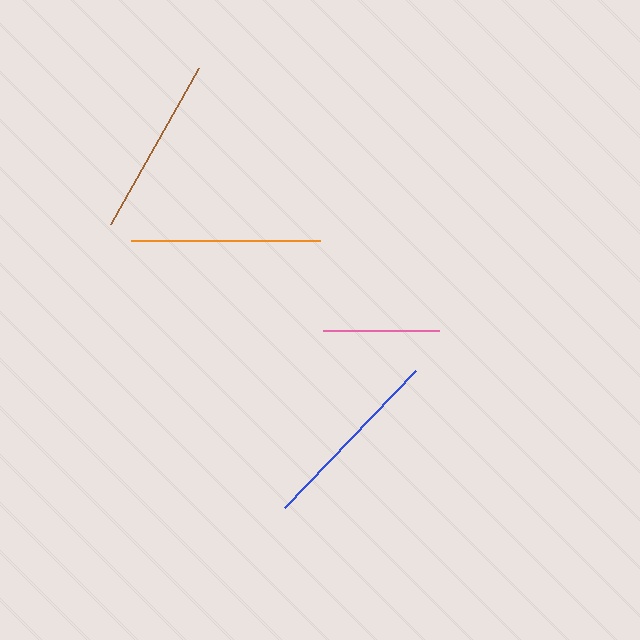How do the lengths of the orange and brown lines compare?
The orange and brown lines are approximately the same length.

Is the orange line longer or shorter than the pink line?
The orange line is longer than the pink line.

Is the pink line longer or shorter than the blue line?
The blue line is longer than the pink line.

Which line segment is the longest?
The blue line is the longest at approximately 190 pixels.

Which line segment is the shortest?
The pink line is the shortest at approximately 116 pixels.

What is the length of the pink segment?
The pink segment is approximately 116 pixels long.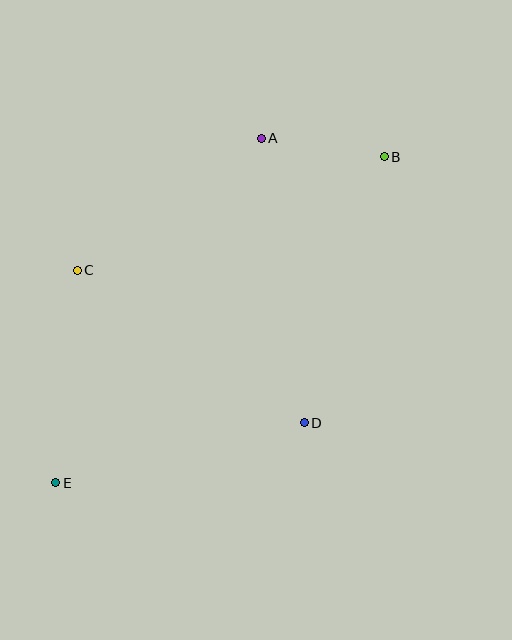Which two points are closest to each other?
Points A and B are closest to each other.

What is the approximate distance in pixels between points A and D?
The distance between A and D is approximately 288 pixels.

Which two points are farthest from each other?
Points B and E are farthest from each other.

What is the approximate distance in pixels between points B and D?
The distance between B and D is approximately 277 pixels.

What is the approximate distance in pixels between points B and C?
The distance between B and C is approximately 327 pixels.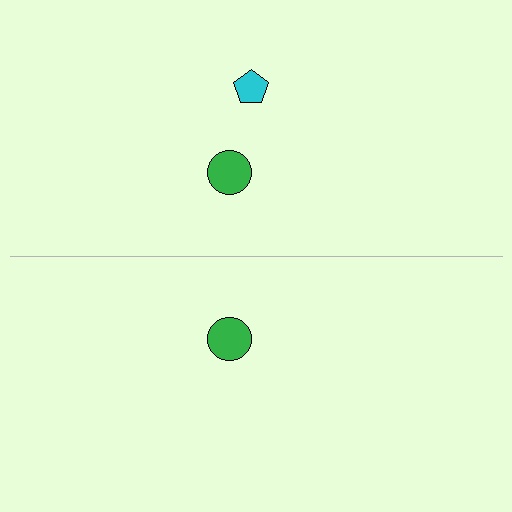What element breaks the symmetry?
A cyan pentagon is missing from the bottom side.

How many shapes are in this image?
There are 3 shapes in this image.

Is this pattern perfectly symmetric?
No, the pattern is not perfectly symmetric. A cyan pentagon is missing from the bottom side.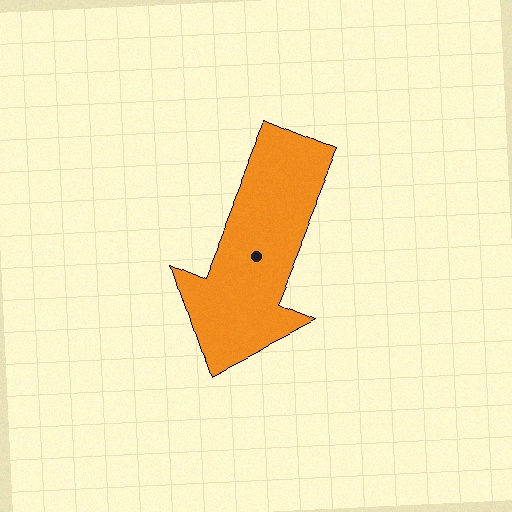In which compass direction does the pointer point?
Southwest.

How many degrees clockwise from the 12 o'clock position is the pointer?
Approximately 203 degrees.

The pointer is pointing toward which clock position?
Roughly 7 o'clock.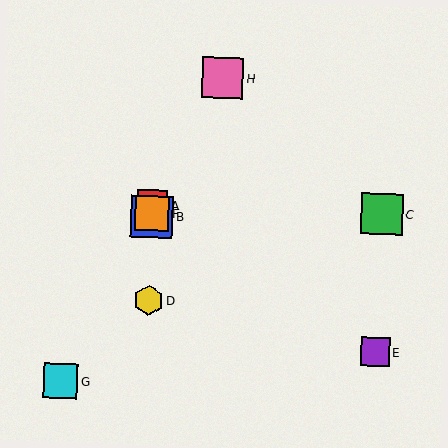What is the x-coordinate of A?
Object A is at x≈152.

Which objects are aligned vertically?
Objects A, B, D, F are aligned vertically.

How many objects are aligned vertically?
4 objects (A, B, D, F) are aligned vertically.